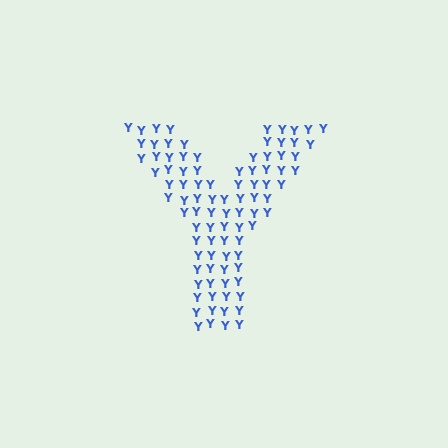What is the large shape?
The large shape is the letter Y.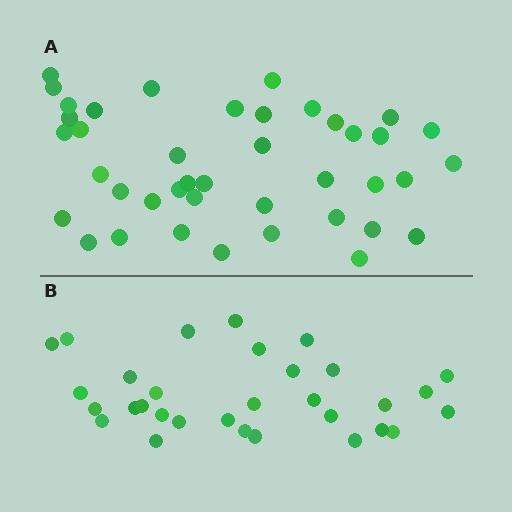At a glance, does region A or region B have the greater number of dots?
Region A (the top region) has more dots.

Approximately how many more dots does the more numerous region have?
Region A has roughly 10 or so more dots than region B.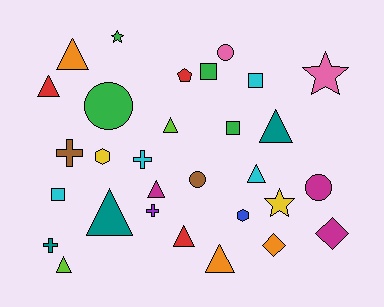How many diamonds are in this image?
There are 2 diamonds.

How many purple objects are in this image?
There is 1 purple object.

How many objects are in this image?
There are 30 objects.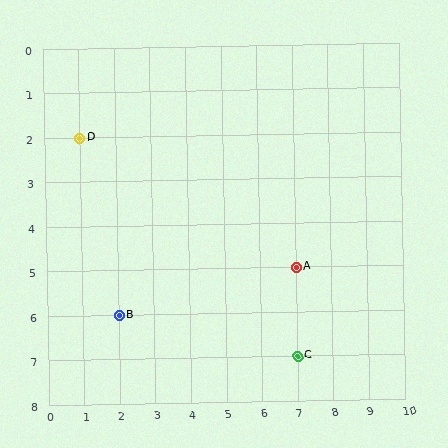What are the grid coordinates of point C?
Point C is at grid coordinates (7, 7).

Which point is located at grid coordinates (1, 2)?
Point D is at (1, 2).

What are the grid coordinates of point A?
Point A is at grid coordinates (7, 5).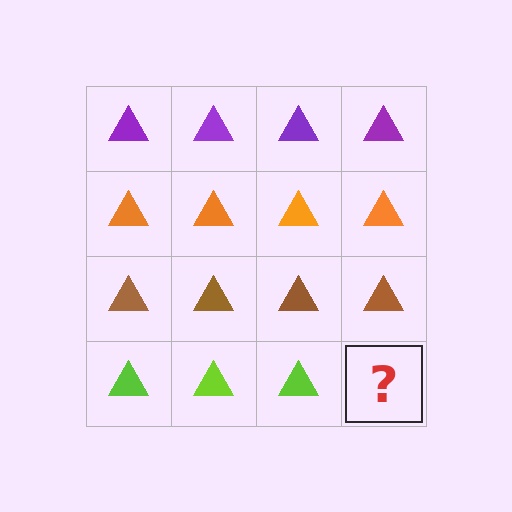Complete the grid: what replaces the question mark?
The question mark should be replaced with a lime triangle.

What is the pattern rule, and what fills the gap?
The rule is that each row has a consistent color. The gap should be filled with a lime triangle.